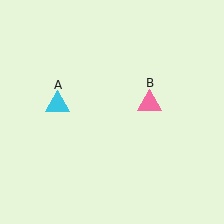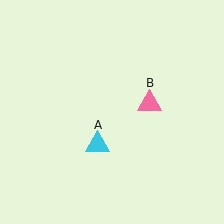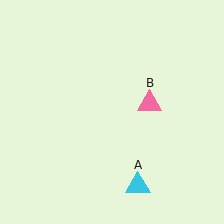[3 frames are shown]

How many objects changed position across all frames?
1 object changed position: cyan triangle (object A).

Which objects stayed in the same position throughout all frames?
Pink triangle (object B) remained stationary.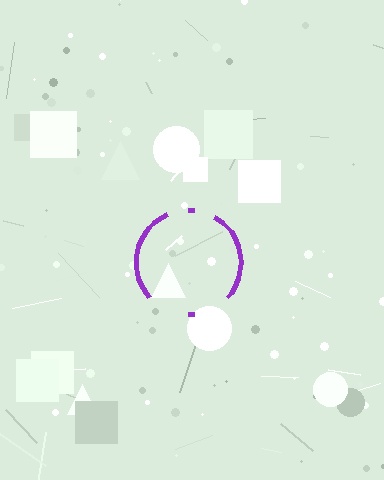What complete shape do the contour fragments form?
The contour fragments form a circle.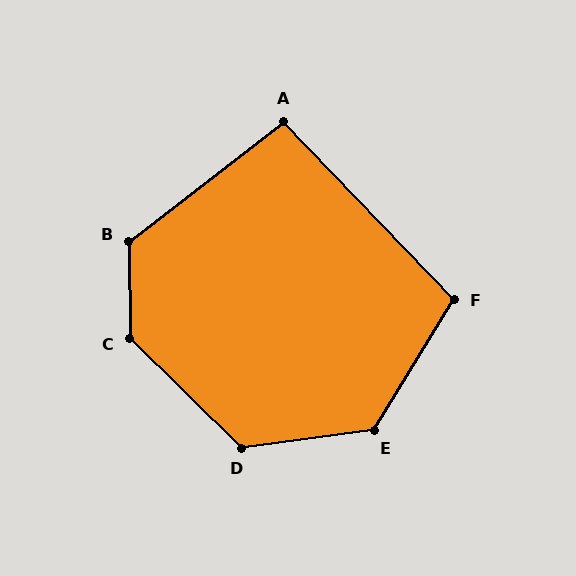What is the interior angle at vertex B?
Approximately 127 degrees (obtuse).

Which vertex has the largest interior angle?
C, at approximately 135 degrees.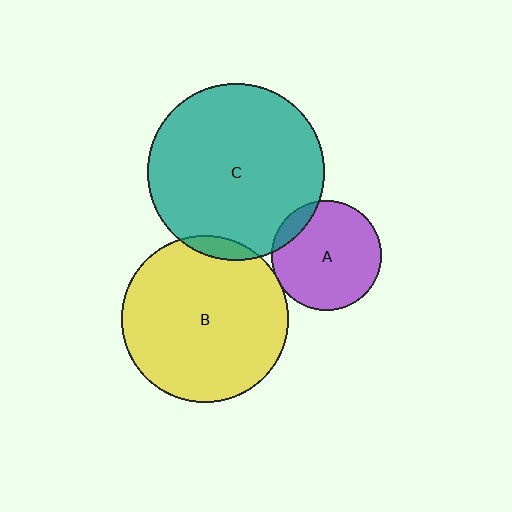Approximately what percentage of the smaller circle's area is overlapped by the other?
Approximately 5%.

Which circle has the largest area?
Circle C (teal).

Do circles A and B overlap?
Yes.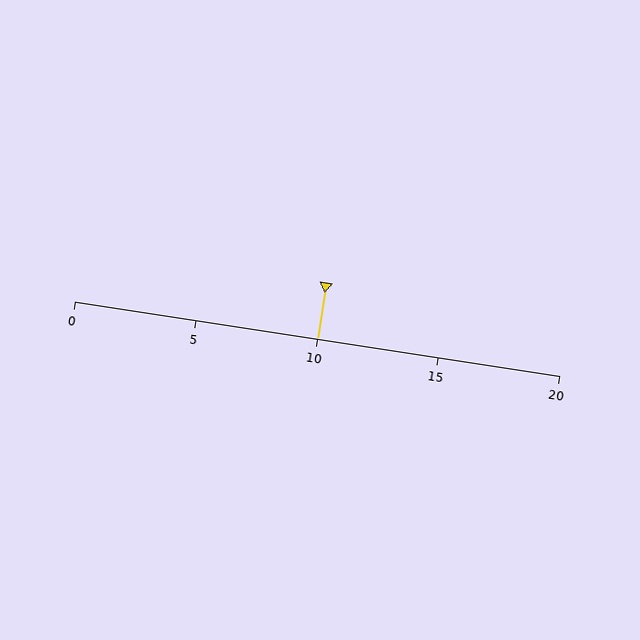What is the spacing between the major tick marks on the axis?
The major ticks are spaced 5 apart.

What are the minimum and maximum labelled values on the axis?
The axis runs from 0 to 20.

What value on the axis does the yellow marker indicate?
The marker indicates approximately 10.